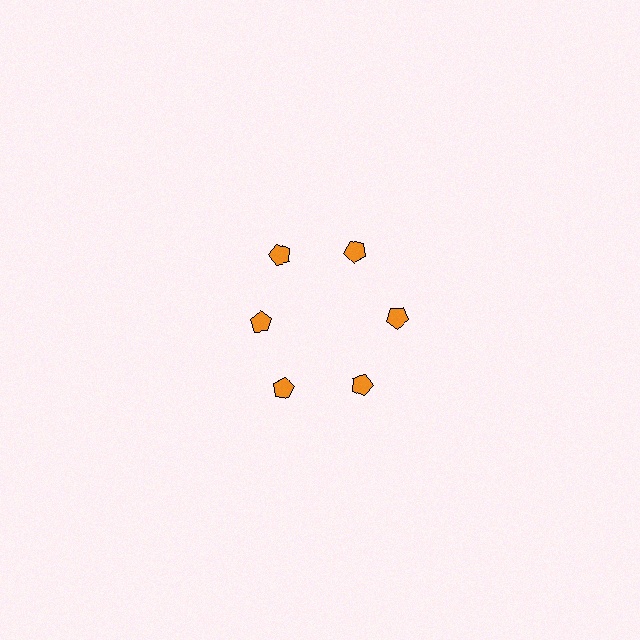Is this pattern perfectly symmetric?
No. The 6 orange pentagons are arranged in a ring, but one element near the 9 o'clock position is pulled inward toward the center, breaking the 6-fold rotational symmetry.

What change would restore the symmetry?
The symmetry would be restored by moving it outward, back onto the ring so that all 6 pentagons sit at equal angles and equal distance from the center.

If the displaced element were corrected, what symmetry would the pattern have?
It would have 6-fold rotational symmetry — the pattern would map onto itself every 60 degrees.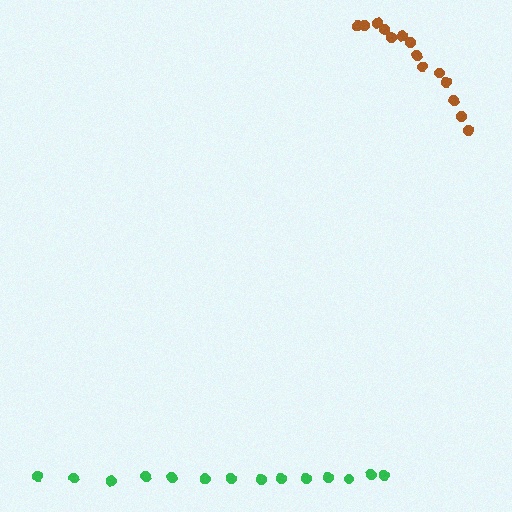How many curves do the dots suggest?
There are 2 distinct paths.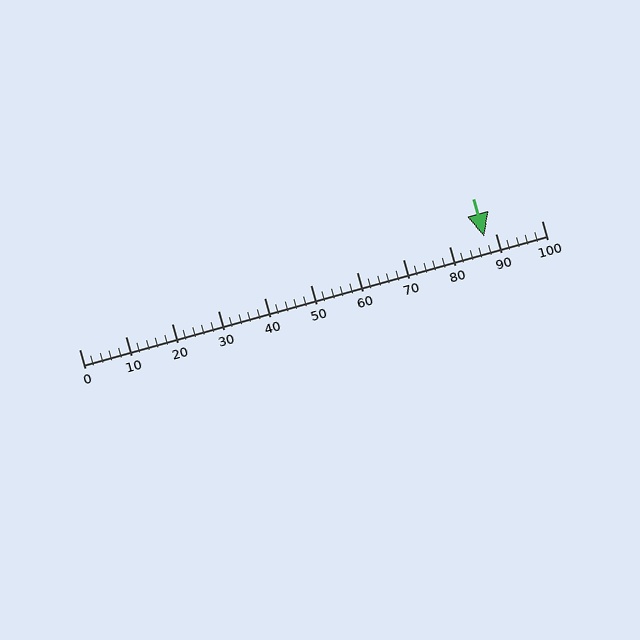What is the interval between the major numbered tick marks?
The major tick marks are spaced 10 units apart.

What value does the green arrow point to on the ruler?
The green arrow points to approximately 88.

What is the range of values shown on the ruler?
The ruler shows values from 0 to 100.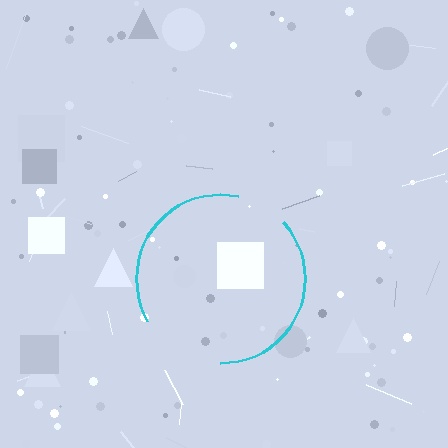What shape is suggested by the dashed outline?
The dashed outline suggests a circle.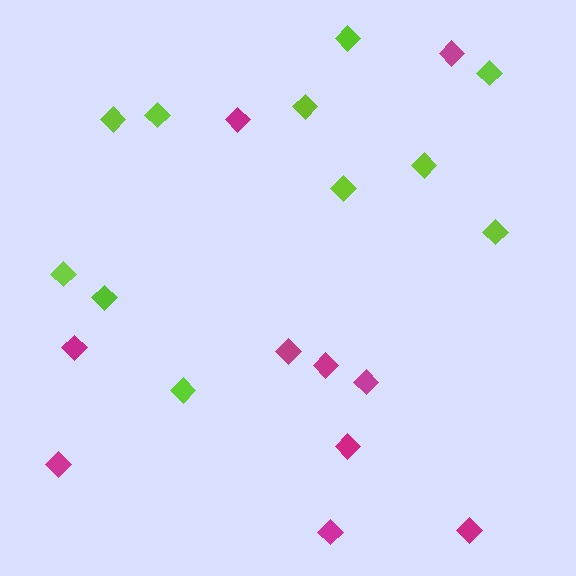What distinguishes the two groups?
There are 2 groups: one group of magenta diamonds (10) and one group of lime diamonds (11).